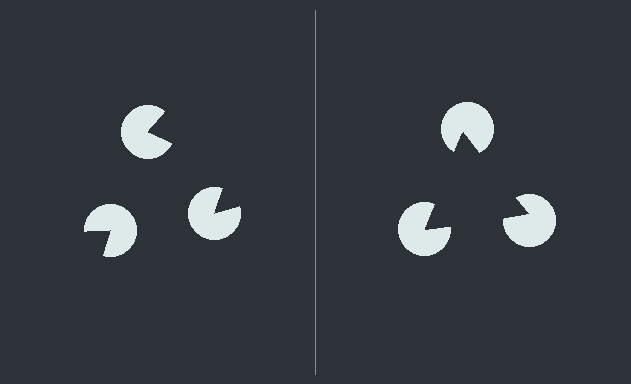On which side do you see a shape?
An illusory triangle appears on the right side. On the left side the wedge cuts are rotated, so no coherent shape forms.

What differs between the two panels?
The pac-man discs are positioned identically on both sides; only the wedge orientations differ. On the right they align to a triangle; on the left they are misaligned.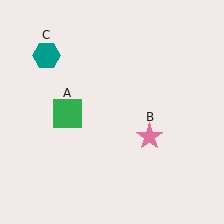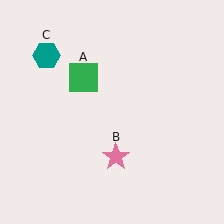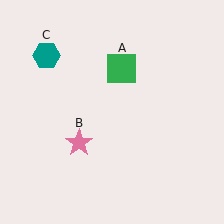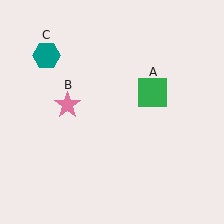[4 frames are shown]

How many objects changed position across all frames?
2 objects changed position: green square (object A), pink star (object B).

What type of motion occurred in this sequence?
The green square (object A), pink star (object B) rotated clockwise around the center of the scene.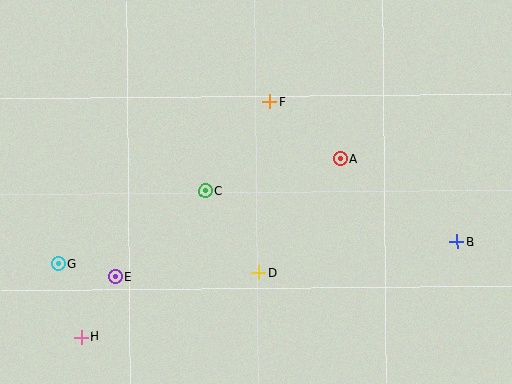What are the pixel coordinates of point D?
Point D is at (259, 273).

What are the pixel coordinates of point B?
Point B is at (457, 242).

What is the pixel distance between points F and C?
The distance between F and C is 111 pixels.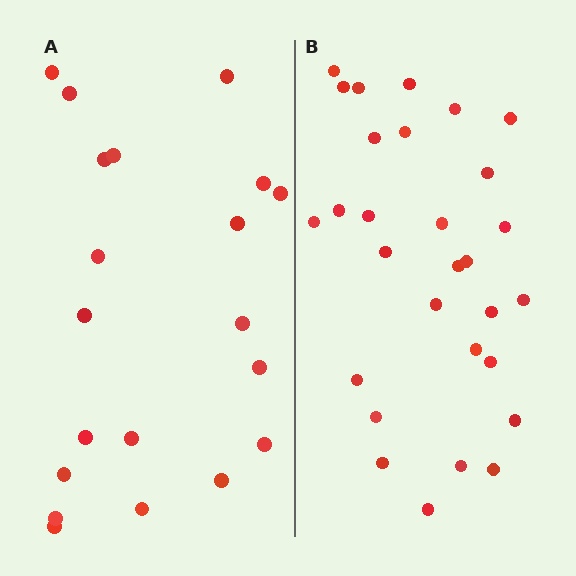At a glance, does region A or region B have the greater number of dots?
Region B (the right region) has more dots.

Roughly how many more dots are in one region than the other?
Region B has roughly 8 or so more dots than region A.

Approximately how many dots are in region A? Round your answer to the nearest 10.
About 20 dots.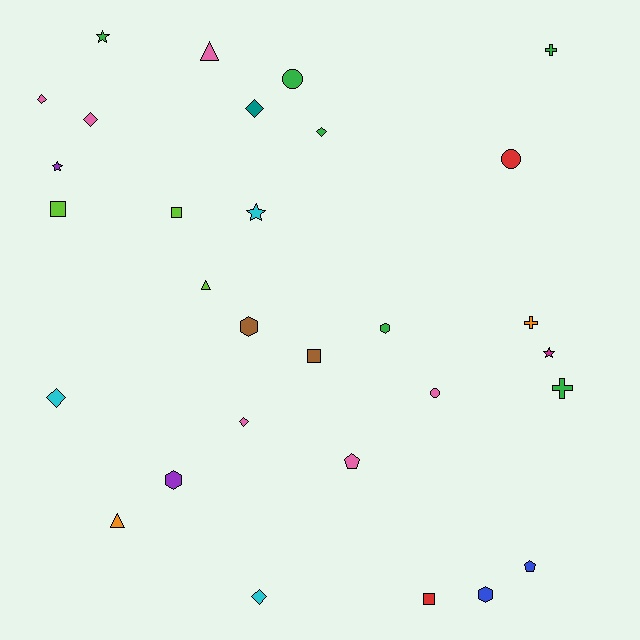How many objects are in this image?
There are 30 objects.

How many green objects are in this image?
There are 6 green objects.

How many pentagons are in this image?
There are 2 pentagons.